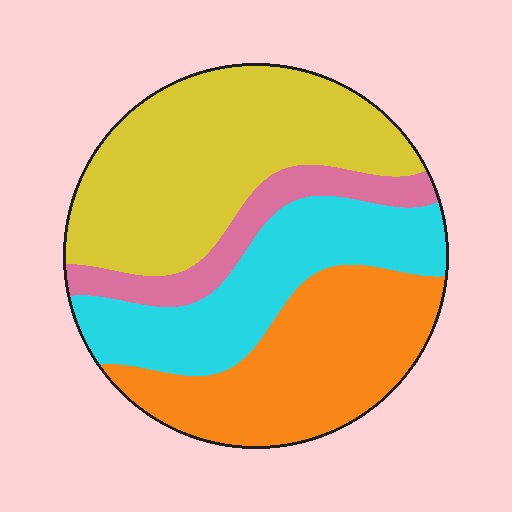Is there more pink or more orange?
Orange.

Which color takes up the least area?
Pink, at roughly 10%.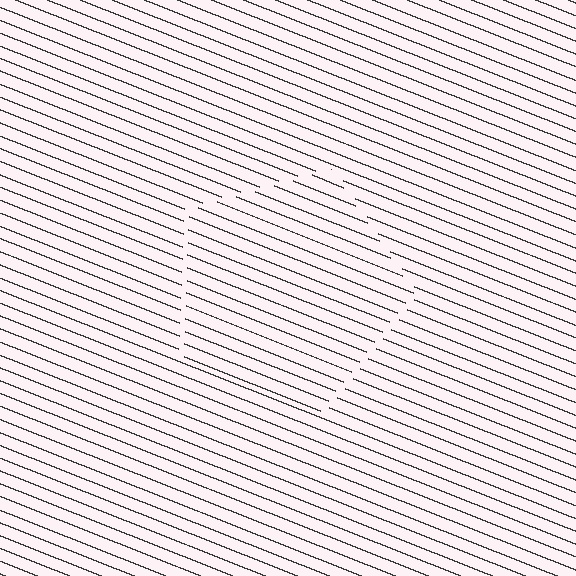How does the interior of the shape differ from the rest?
The interior of the shape contains the same grating, shifted by half a period — the contour is defined by the phase discontinuity where line-ends from the inner and outer gratings abut.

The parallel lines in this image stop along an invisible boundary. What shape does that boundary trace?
An illusory pentagon. The interior of the shape contains the same grating, shifted by half a period — the contour is defined by the phase discontinuity where line-ends from the inner and outer gratings abut.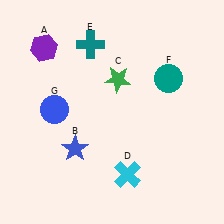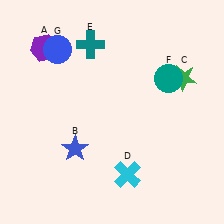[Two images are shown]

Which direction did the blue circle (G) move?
The blue circle (G) moved up.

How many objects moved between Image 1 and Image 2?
2 objects moved between the two images.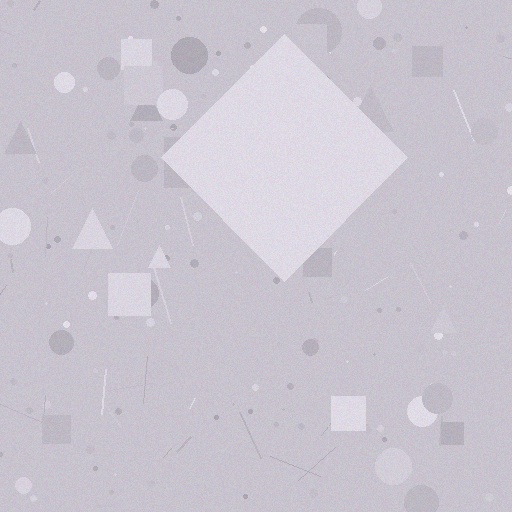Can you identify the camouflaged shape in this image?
The camouflaged shape is a diamond.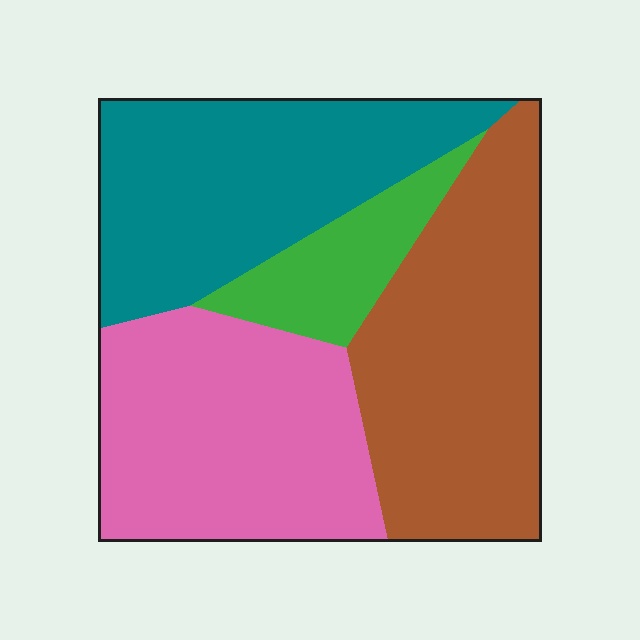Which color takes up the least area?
Green, at roughly 10%.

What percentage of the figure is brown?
Brown takes up about one third (1/3) of the figure.